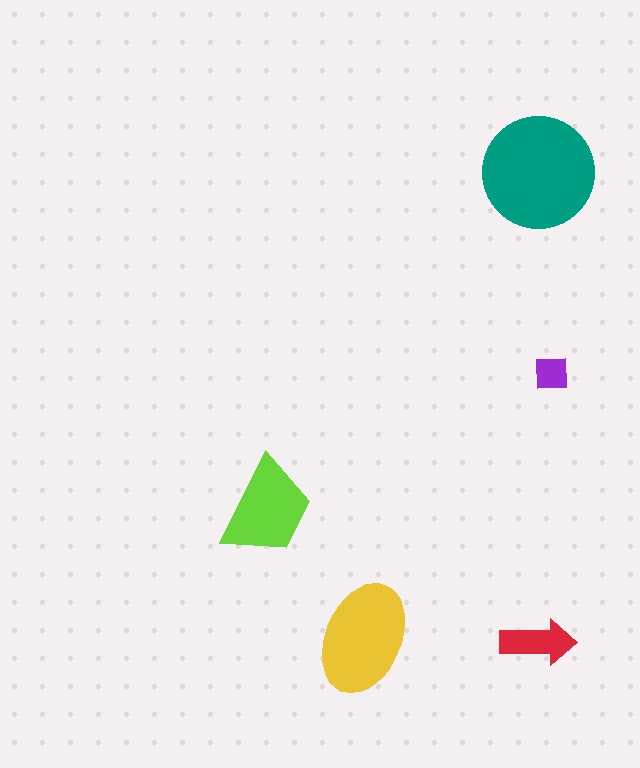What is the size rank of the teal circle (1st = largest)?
1st.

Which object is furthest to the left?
The lime trapezoid is leftmost.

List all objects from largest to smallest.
The teal circle, the yellow ellipse, the lime trapezoid, the red arrow, the purple square.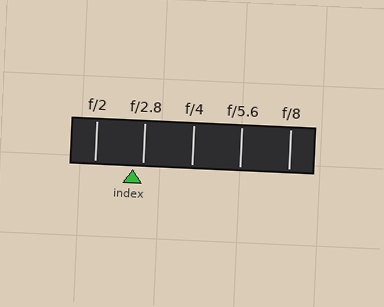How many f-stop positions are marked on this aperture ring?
There are 5 f-stop positions marked.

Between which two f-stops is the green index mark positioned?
The index mark is between f/2 and f/2.8.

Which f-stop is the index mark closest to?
The index mark is closest to f/2.8.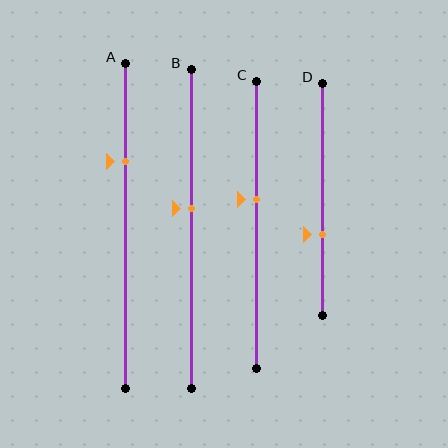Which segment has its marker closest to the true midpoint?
Segment B has its marker closest to the true midpoint.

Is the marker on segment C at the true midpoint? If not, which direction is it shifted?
No, the marker on segment C is shifted upward by about 9% of the segment length.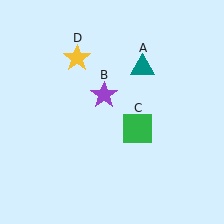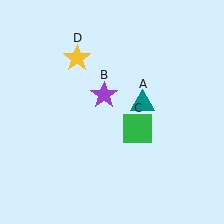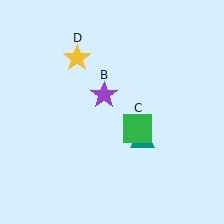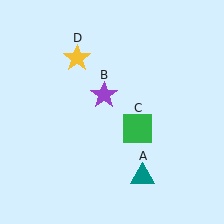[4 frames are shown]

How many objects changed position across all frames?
1 object changed position: teal triangle (object A).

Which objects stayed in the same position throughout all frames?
Purple star (object B) and green square (object C) and yellow star (object D) remained stationary.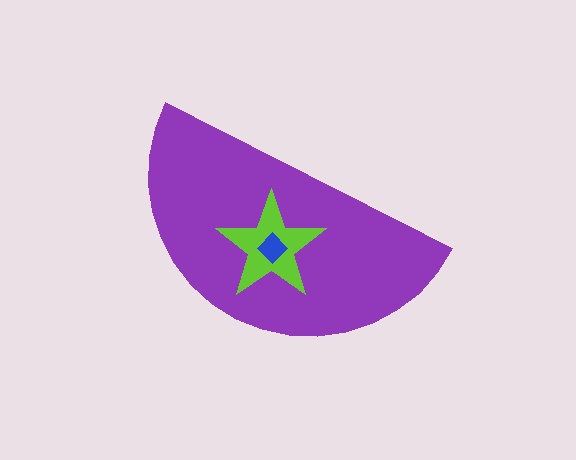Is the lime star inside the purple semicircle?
Yes.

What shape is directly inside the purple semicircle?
The lime star.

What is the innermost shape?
The blue diamond.